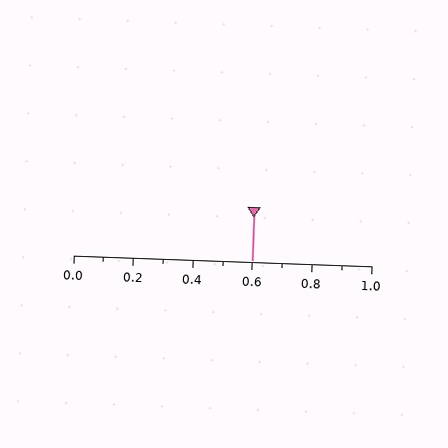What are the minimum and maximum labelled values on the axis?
The axis runs from 0.0 to 1.0.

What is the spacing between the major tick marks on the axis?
The major ticks are spaced 0.2 apart.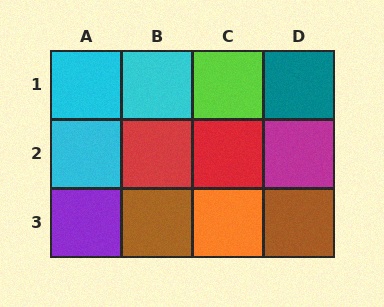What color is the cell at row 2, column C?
Red.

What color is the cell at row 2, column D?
Magenta.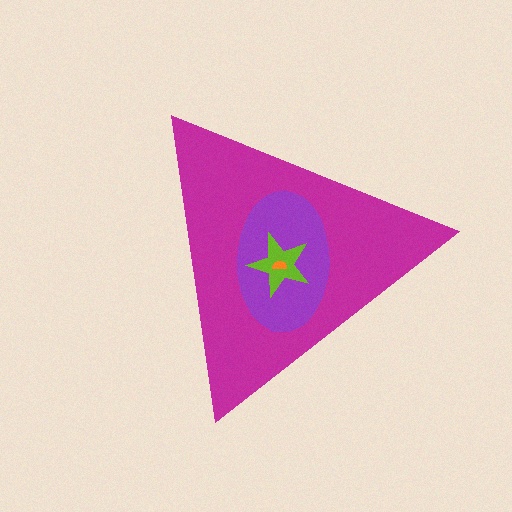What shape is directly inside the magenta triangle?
The purple ellipse.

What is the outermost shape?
The magenta triangle.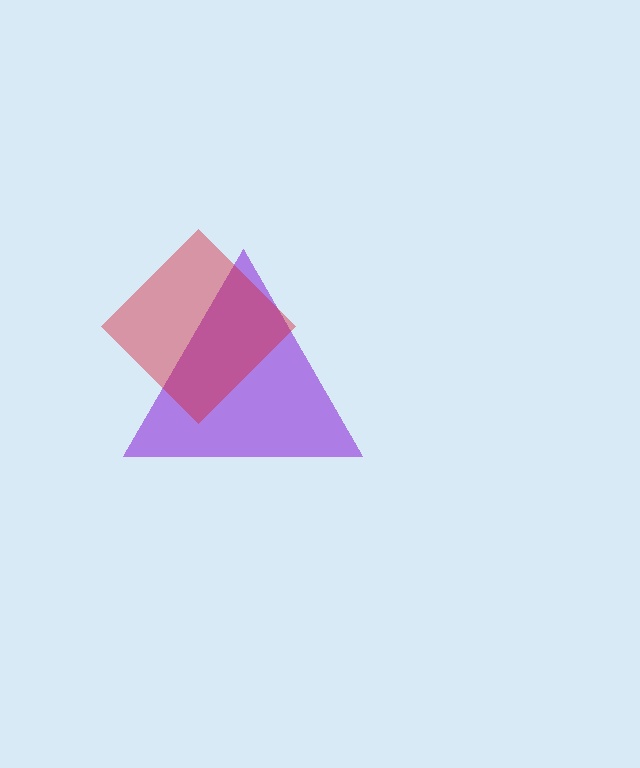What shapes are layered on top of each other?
The layered shapes are: a purple triangle, a red diamond.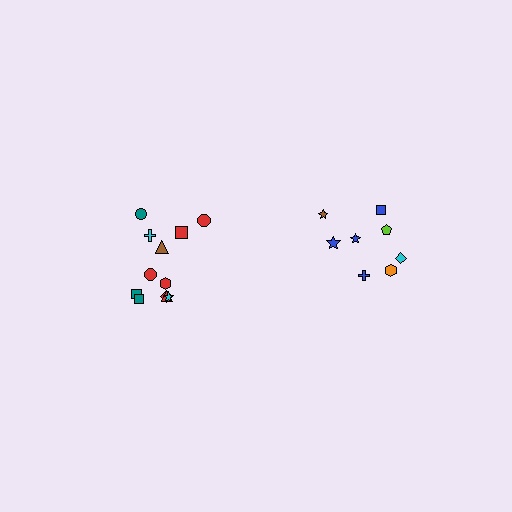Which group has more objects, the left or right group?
The left group.